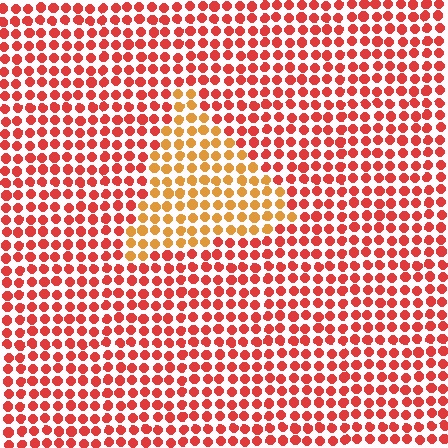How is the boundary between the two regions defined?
The boundary is defined purely by a slight shift in hue (about 35 degrees). Spacing, size, and orientation are identical on both sides.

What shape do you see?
I see a triangle.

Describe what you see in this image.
The image is filled with small red elements in a uniform arrangement. A triangle-shaped region is visible where the elements are tinted to a slightly different hue, forming a subtle color boundary.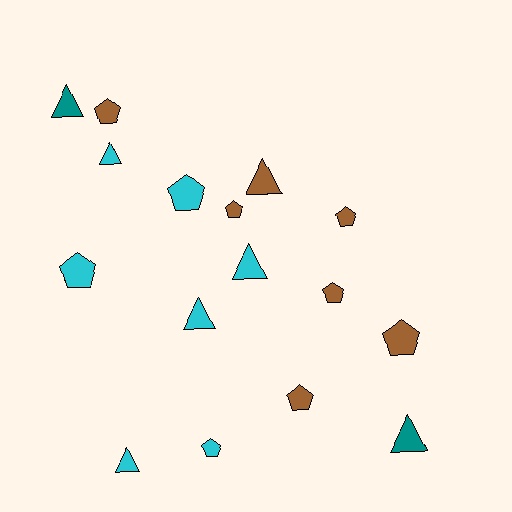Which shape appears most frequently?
Pentagon, with 9 objects.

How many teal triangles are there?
There are 2 teal triangles.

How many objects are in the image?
There are 16 objects.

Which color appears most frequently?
Brown, with 7 objects.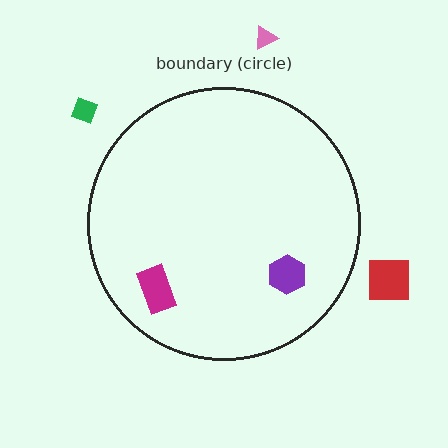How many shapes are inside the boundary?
2 inside, 3 outside.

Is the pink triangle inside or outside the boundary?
Outside.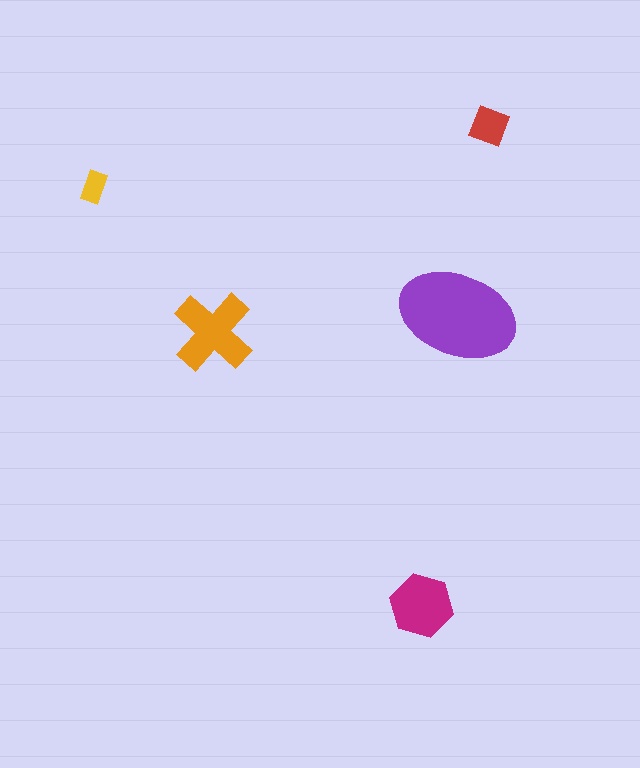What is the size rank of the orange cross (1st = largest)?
2nd.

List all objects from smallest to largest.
The yellow rectangle, the red diamond, the magenta hexagon, the orange cross, the purple ellipse.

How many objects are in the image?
There are 5 objects in the image.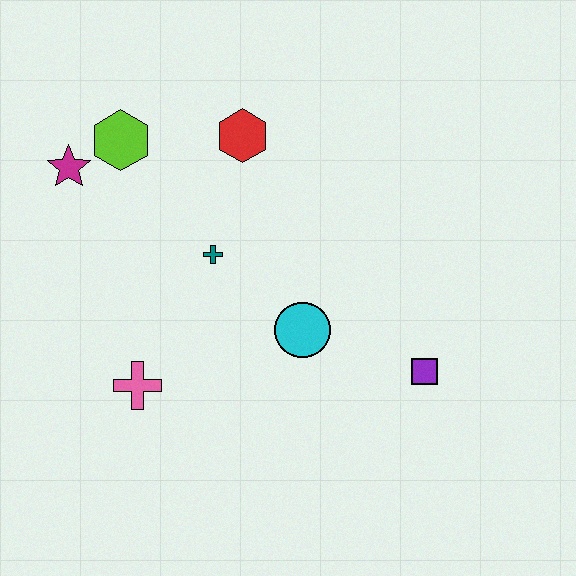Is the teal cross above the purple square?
Yes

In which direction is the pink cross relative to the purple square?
The pink cross is to the left of the purple square.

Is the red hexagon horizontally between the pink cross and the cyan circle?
Yes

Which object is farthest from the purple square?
The magenta star is farthest from the purple square.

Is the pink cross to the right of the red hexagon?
No